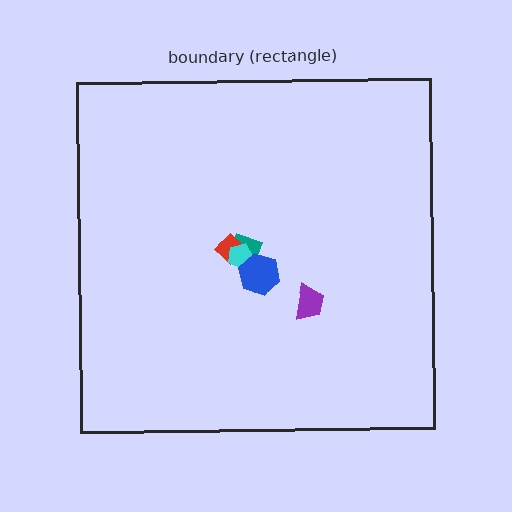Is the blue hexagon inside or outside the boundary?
Inside.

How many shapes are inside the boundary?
5 inside, 0 outside.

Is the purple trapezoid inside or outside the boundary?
Inside.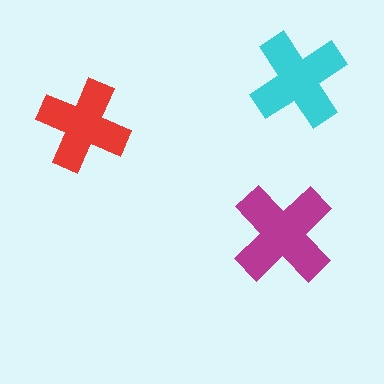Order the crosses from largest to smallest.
the magenta one, the cyan one, the red one.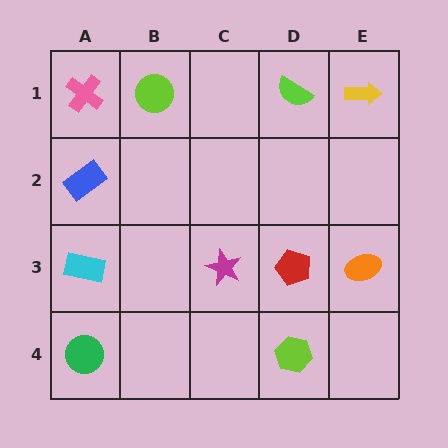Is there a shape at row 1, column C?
No, that cell is empty.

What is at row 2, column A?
A blue rectangle.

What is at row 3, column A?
A cyan rectangle.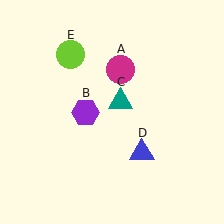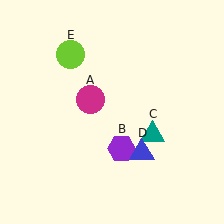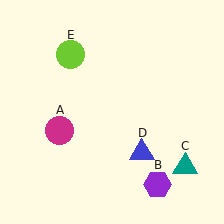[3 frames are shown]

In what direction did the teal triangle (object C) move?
The teal triangle (object C) moved down and to the right.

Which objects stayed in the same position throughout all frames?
Blue triangle (object D) and lime circle (object E) remained stationary.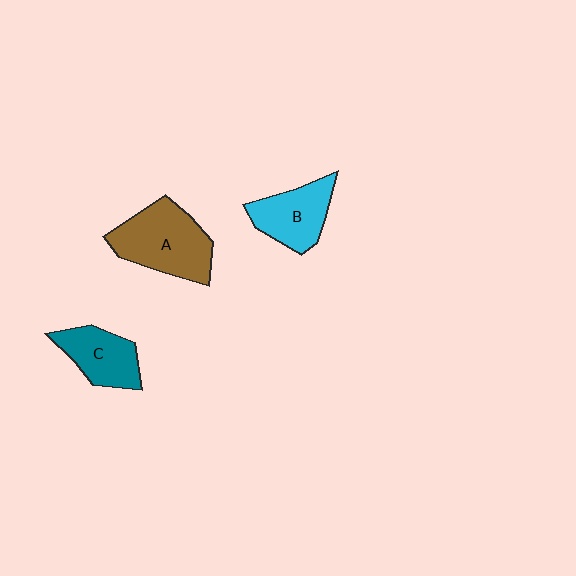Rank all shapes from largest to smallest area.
From largest to smallest: A (brown), B (cyan), C (teal).